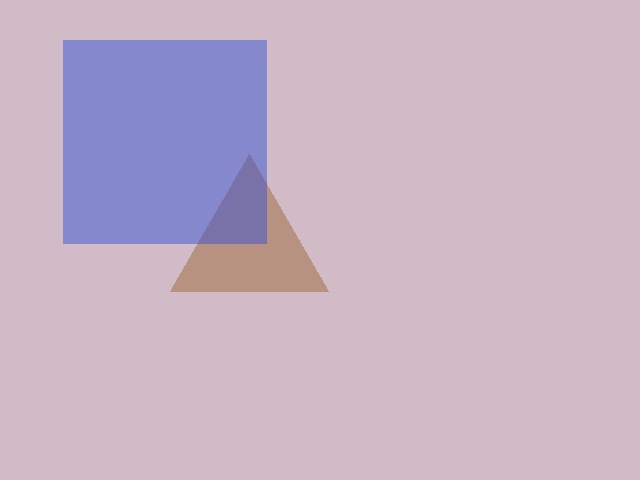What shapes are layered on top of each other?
The layered shapes are: a brown triangle, a blue square.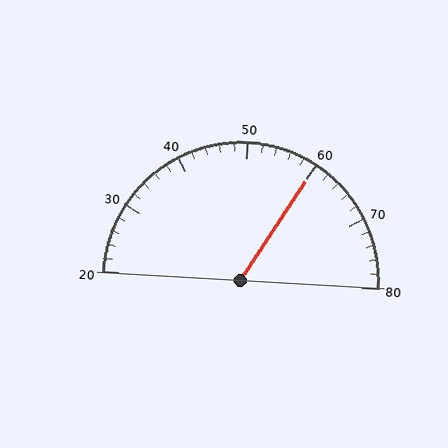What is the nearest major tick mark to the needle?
The nearest major tick mark is 60.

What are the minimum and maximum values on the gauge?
The gauge ranges from 20 to 80.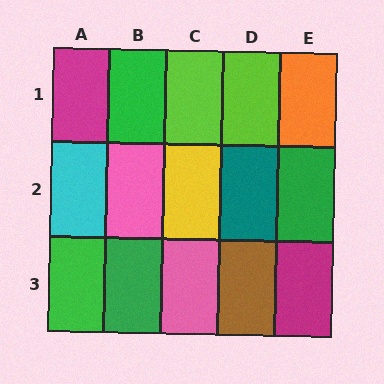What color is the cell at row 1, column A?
Magenta.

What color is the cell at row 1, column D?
Lime.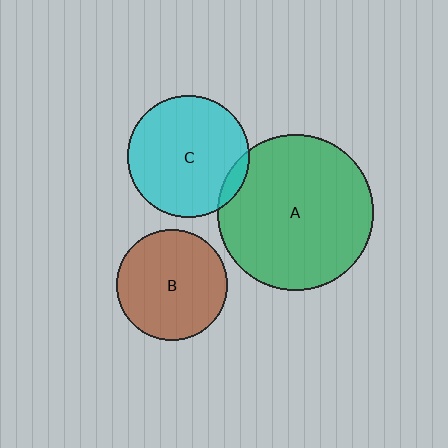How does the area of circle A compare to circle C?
Approximately 1.7 times.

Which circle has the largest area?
Circle A (green).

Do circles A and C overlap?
Yes.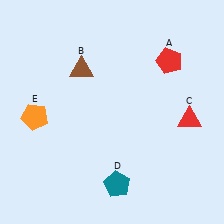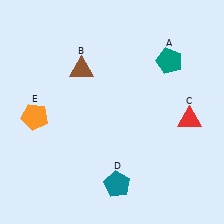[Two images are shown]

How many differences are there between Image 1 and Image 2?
There is 1 difference between the two images.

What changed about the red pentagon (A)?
In Image 1, A is red. In Image 2, it changed to teal.